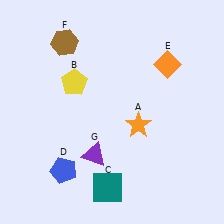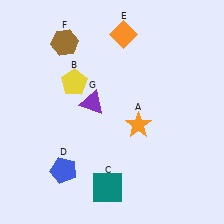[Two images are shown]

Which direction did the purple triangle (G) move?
The purple triangle (G) moved up.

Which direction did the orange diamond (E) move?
The orange diamond (E) moved left.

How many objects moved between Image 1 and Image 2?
2 objects moved between the two images.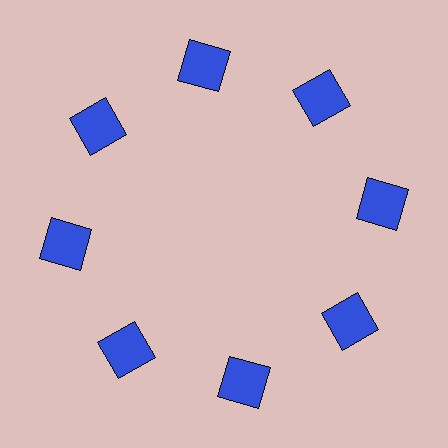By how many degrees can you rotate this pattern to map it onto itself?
The pattern maps onto itself every 45 degrees of rotation.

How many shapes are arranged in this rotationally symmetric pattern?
There are 8 shapes, arranged in 8 groups of 1.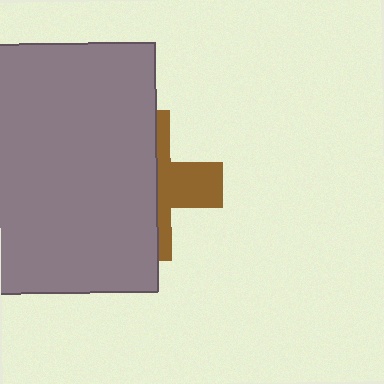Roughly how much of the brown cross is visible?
A small part of it is visible (roughly 38%).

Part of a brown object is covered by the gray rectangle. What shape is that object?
It is a cross.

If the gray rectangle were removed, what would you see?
You would see the complete brown cross.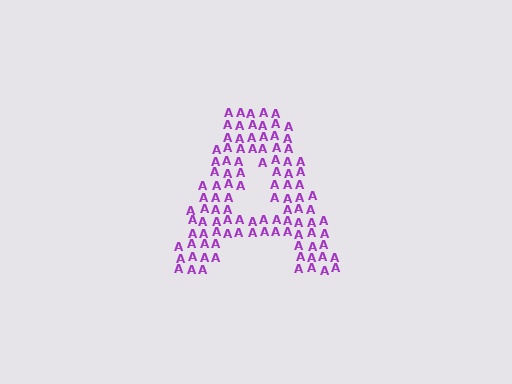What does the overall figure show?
The overall figure shows the letter A.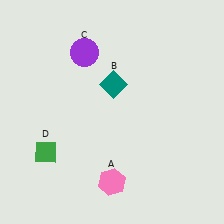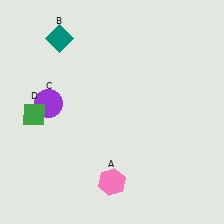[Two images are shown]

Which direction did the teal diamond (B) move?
The teal diamond (B) moved left.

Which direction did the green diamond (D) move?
The green diamond (D) moved up.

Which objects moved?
The objects that moved are: the teal diamond (B), the purple circle (C), the green diamond (D).